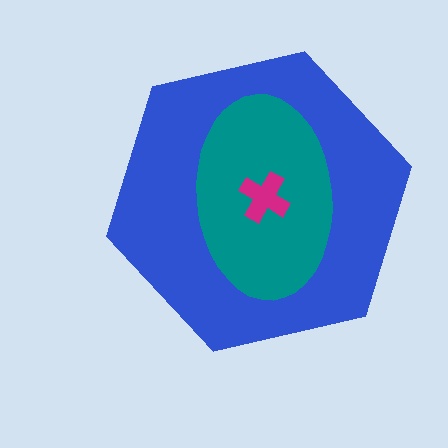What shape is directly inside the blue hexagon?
The teal ellipse.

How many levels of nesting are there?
3.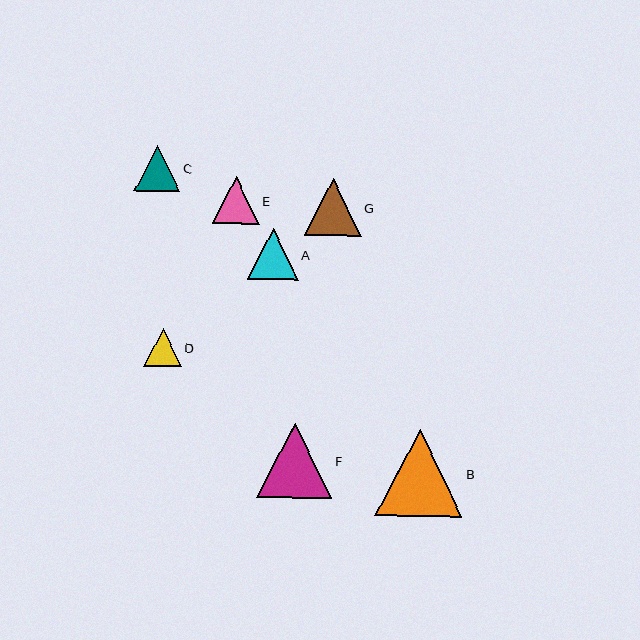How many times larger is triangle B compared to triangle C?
Triangle B is approximately 1.9 times the size of triangle C.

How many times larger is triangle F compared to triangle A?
Triangle F is approximately 1.5 times the size of triangle A.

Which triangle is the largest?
Triangle B is the largest with a size of approximately 87 pixels.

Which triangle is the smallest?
Triangle D is the smallest with a size of approximately 38 pixels.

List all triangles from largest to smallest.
From largest to smallest: B, F, G, A, E, C, D.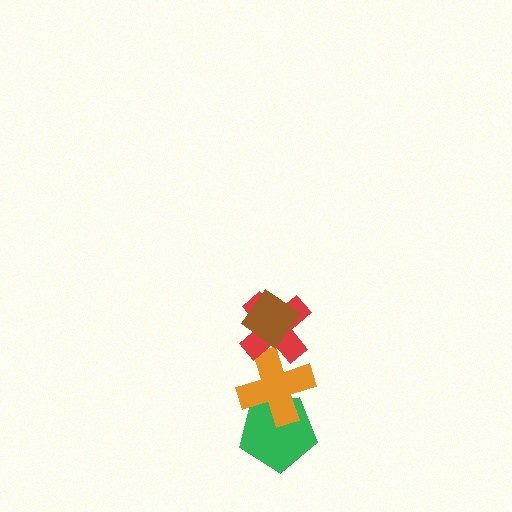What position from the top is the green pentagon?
The green pentagon is 4th from the top.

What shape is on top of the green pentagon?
The orange cross is on top of the green pentagon.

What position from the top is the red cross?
The red cross is 2nd from the top.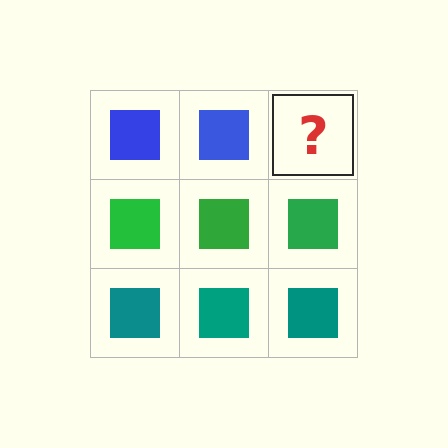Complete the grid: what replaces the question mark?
The question mark should be replaced with a blue square.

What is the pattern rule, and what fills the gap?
The rule is that each row has a consistent color. The gap should be filled with a blue square.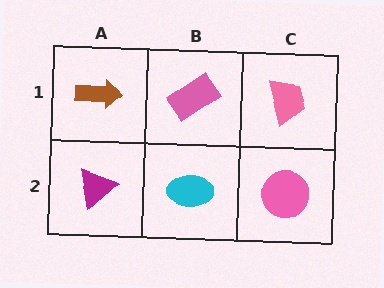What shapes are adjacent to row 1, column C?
A pink circle (row 2, column C), a pink rectangle (row 1, column B).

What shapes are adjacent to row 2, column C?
A pink trapezoid (row 1, column C), a cyan ellipse (row 2, column B).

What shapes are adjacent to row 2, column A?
A brown arrow (row 1, column A), a cyan ellipse (row 2, column B).